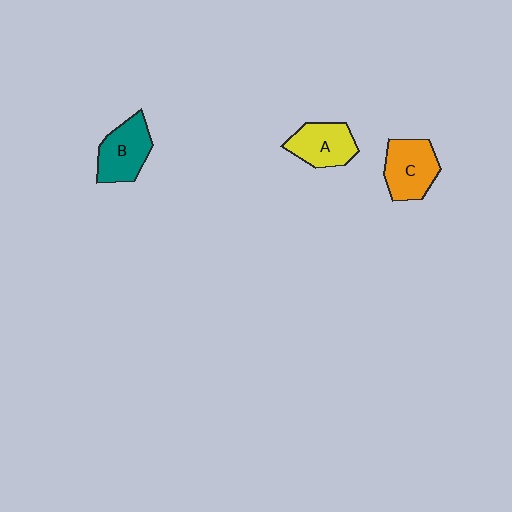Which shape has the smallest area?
Shape A (yellow).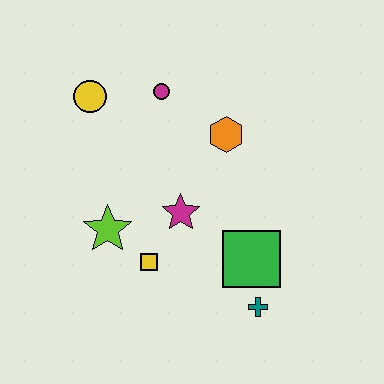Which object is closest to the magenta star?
The yellow square is closest to the magenta star.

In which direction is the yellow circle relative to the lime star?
The yellow circle is above the lime star.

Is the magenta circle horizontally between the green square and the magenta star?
No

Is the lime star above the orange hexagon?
No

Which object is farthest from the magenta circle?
The teal cross is farthest from the magenta circle.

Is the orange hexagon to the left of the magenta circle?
No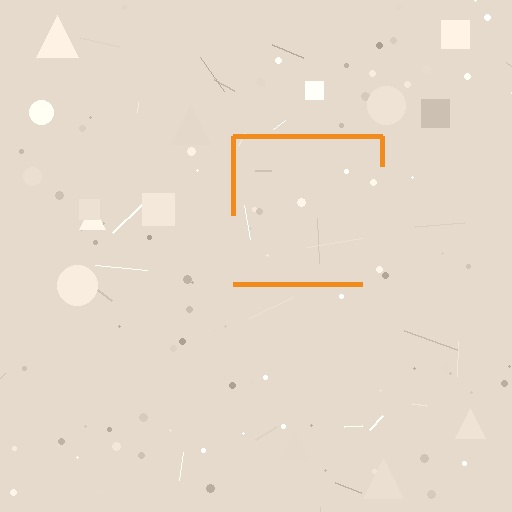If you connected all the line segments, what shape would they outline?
They would outline a square.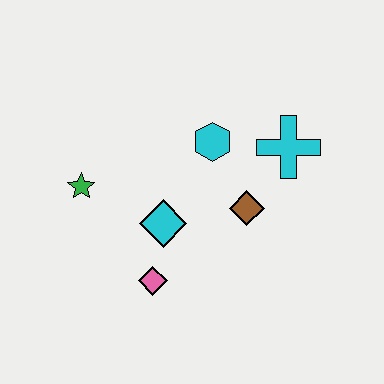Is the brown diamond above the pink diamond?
Yes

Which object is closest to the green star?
The cyan diamond is closest to the green star.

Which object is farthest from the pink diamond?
The cyan cross is farthest from the pink diamond.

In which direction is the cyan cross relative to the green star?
The cyan cross is to the right of the green star.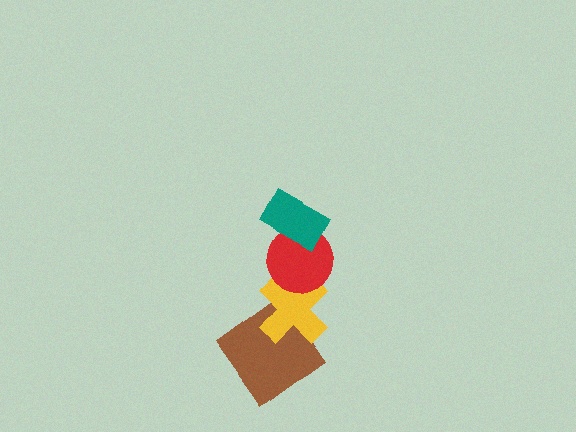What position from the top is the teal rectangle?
The teal rectangle is 1st from the top.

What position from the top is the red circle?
The red circle is 2nd from the top.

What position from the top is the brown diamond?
The brown diamond is 4th from the top.